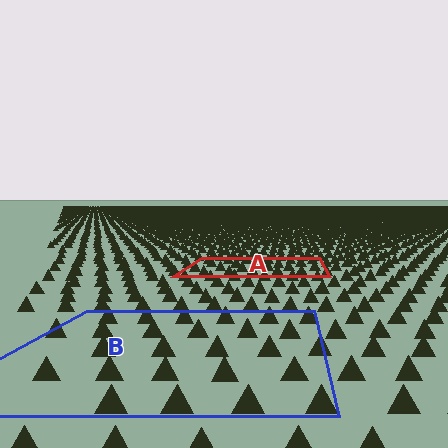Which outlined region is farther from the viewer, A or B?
Region A is farther from the viewer — the texture elements inside it appear smaller and more densely packed.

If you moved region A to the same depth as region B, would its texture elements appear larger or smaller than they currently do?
They would appear larger. At a closer depth, the same texture elements are projected at a bigger on-screen size.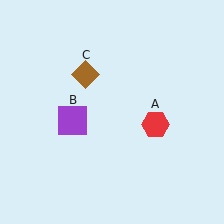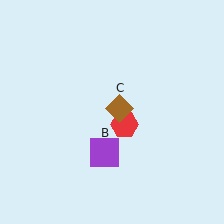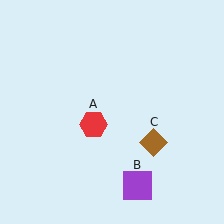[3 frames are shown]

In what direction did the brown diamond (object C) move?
The brown diamond (object C) moved down and to the right.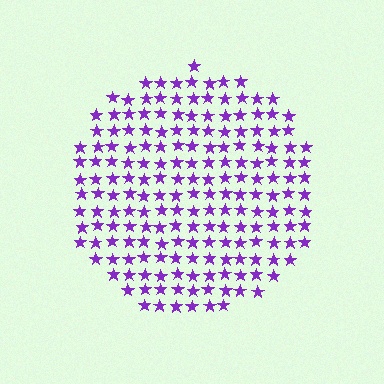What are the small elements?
The small elements are stars.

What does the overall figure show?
The overall figure shows a circle.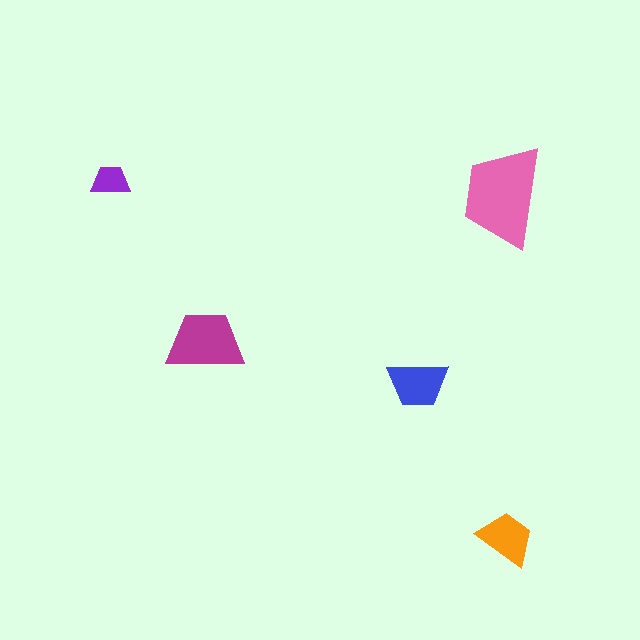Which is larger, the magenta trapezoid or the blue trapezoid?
The magenta one.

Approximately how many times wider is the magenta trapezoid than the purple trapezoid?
About 2 times wider.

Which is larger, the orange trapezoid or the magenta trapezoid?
The magenta one.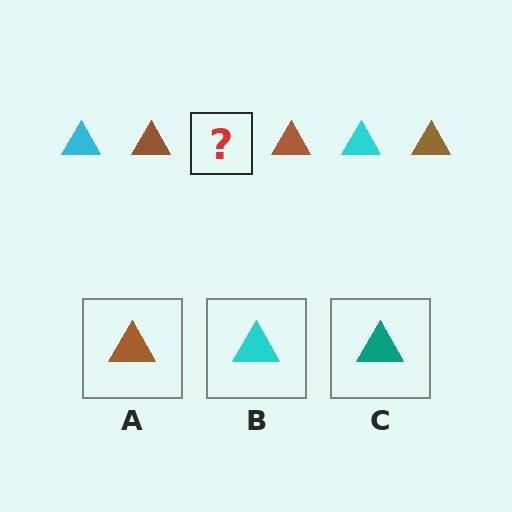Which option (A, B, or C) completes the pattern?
B.